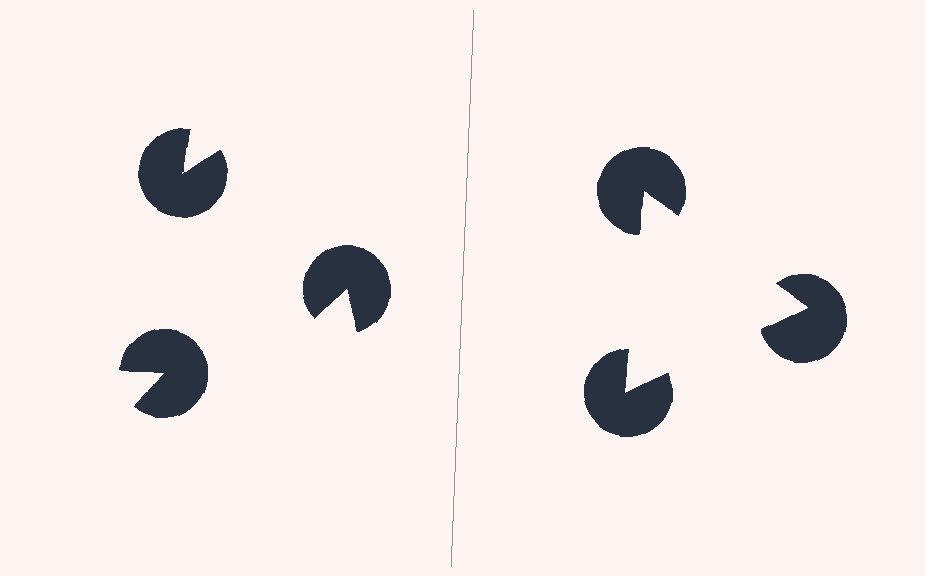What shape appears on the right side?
An illusory triangle.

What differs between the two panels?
The pac-man discs are positioned identically on both sides; only the wedge orientations differ. On the right they align to a triangle; on the left they are misaligned.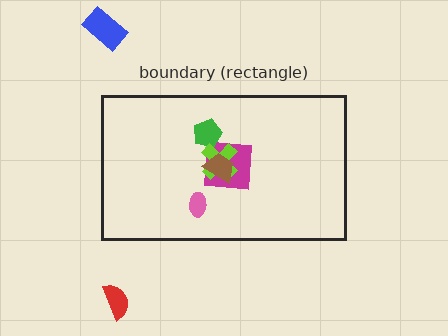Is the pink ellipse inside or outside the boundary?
Inside.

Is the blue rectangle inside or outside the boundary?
Outside.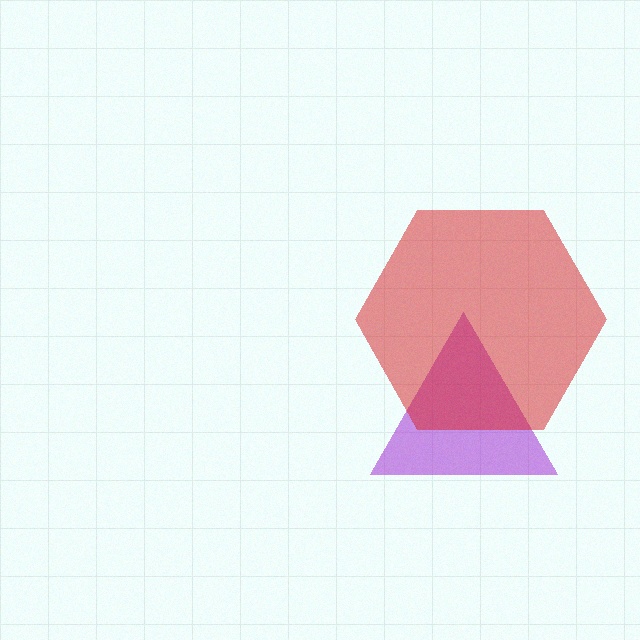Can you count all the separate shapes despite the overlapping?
Yes, there are 2 separate shapes.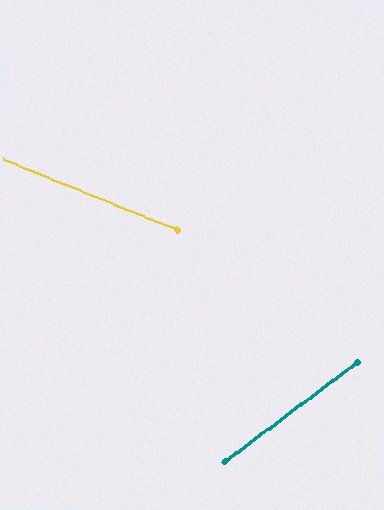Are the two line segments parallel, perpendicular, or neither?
Neither parallel nor perpendicular — they differ by about 59°.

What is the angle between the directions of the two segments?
Approximately 59 degrees.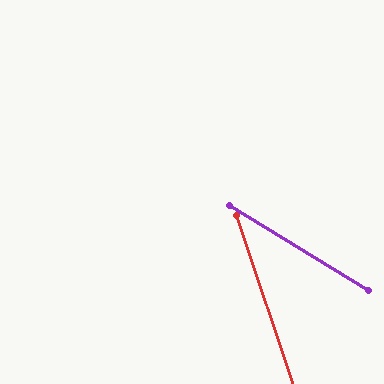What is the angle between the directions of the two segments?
Approximately 40 degrees.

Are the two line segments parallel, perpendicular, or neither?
Neither parallel nor perpendicular — they differ by about 40°.